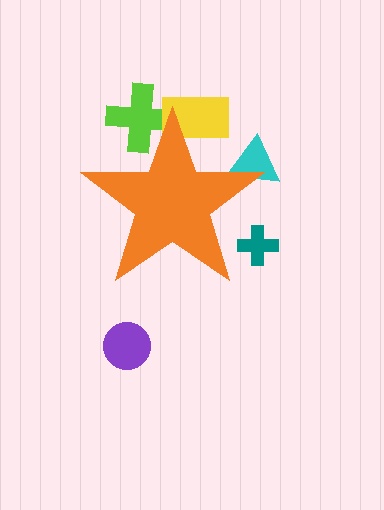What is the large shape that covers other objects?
An orange star.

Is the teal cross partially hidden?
Yes, the teal cross is partially hidden behind the orange star.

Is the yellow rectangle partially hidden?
Yes, the yellow rectangle is partially hidden behind the orange star.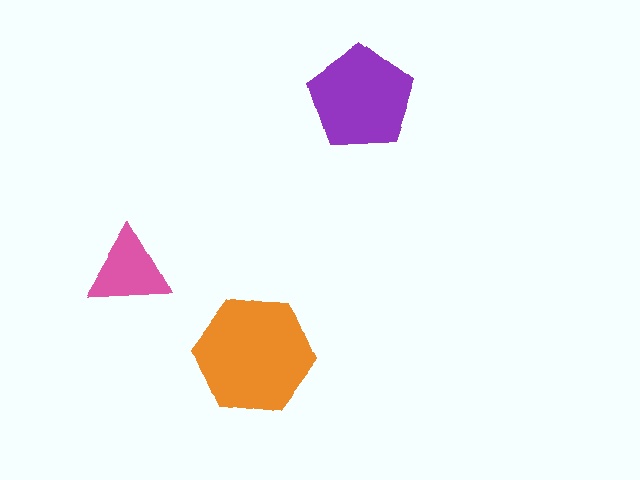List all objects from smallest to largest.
The pink triangle, the purple pentagon, the orange hexagon.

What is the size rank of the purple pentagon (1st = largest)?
2nd.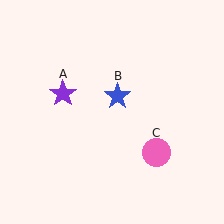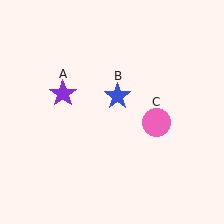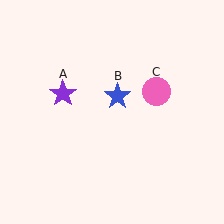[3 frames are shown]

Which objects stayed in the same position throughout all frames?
Purple star (object A) and blue star (object B) remained stationary.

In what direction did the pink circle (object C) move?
The pink circle (object C) moved up.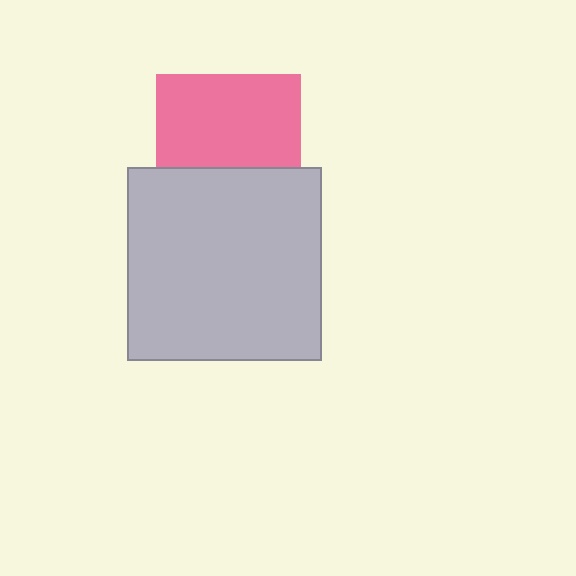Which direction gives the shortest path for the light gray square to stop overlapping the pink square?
Moving down gives the shortest separation.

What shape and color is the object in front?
The object in front is a light gray square.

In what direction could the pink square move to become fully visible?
The pink square could move up. That would shift it out from behind the light gray square entirely.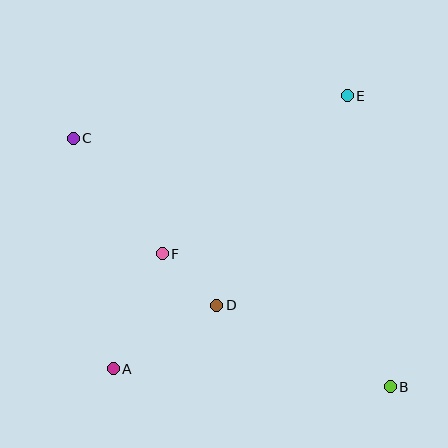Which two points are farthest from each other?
Points B and C are farthest from each other.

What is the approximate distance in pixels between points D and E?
The distance between D and E is approximately 247 pixels.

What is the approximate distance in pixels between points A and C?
The distance between A and C is approximately 234 pixels.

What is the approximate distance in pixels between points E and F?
The distance between E and F is approximately 243 pixels.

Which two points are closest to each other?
Points D and F are closest to each other.